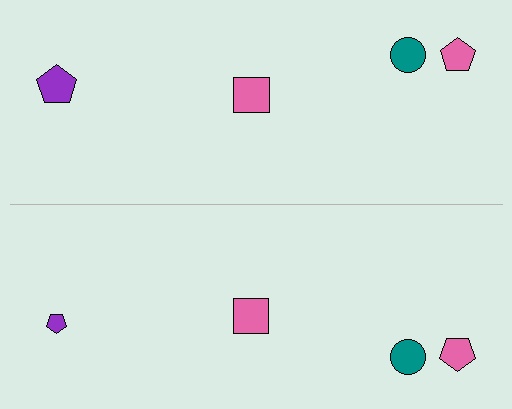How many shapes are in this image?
There are 8 shapes in this image.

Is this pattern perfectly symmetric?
No, the pattern is not perfectly symmetric. The purple pentagon on the bottom side has a different size than its mirror counterpart.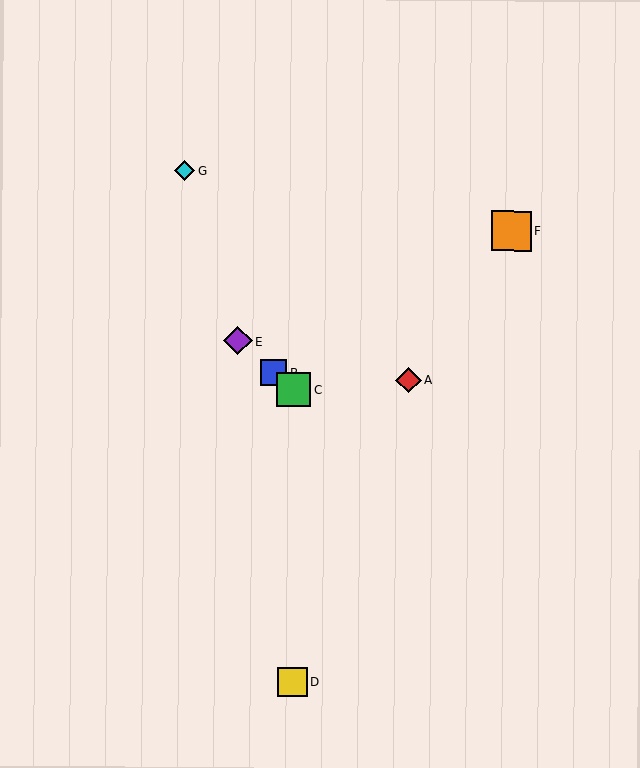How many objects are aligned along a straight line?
3 objects (B, C, E) are aligned along a straight line.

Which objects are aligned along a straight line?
Objects B, C, E are aligned along a straight line.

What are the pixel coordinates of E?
Object E is at (238, 341).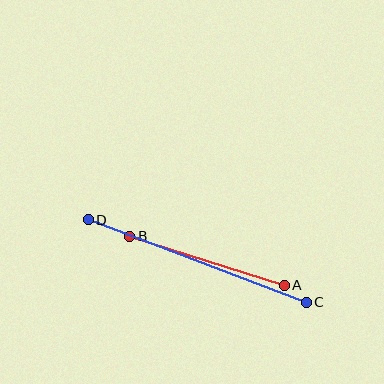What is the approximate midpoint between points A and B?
The midpoint is at approximately (207, 261) pixels.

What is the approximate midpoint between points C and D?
The midpoint is at approximately (197, 261) pixels.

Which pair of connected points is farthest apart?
Points C and D are farthest apart.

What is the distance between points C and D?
The distance is approximately 233 pixels.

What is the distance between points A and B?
The distance is approximately 162 pixels.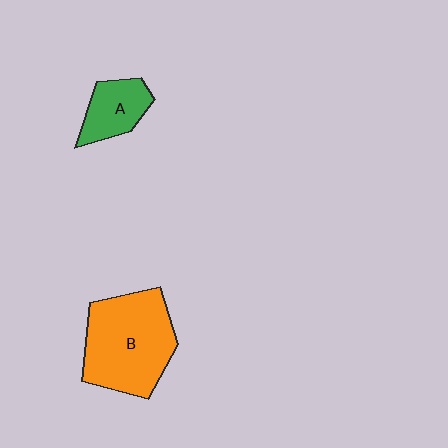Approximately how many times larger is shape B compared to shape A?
Approximately 2.4 times.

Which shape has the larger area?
Shape B (orange).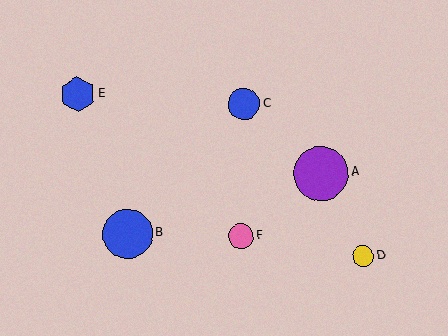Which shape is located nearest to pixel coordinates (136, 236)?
The blue circle (labeled B) at (128, 234) is nearest to that location.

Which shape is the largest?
The purple circle (labeled A) is the largest.